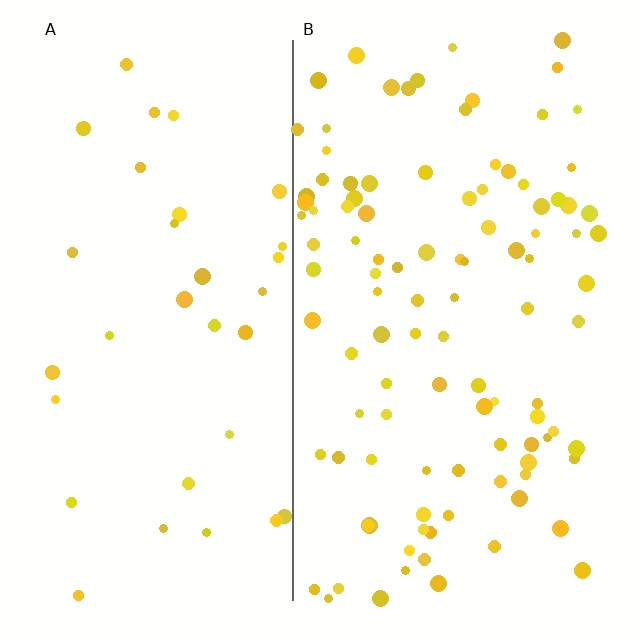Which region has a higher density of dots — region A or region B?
B (the right).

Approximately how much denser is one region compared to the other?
Approximately 3.1× — region B over region A.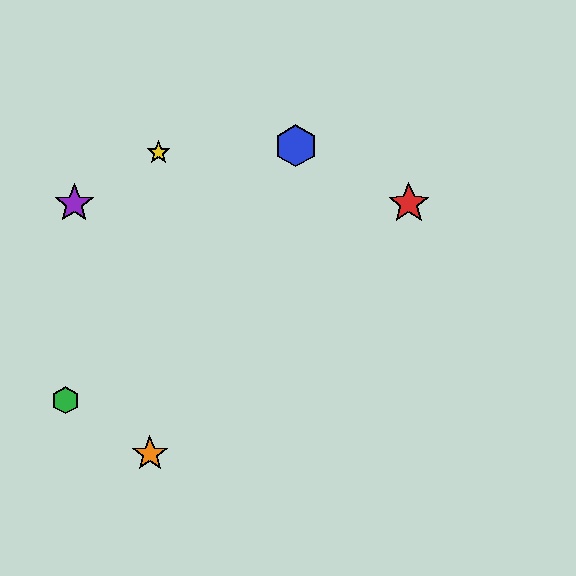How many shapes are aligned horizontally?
2 shapes (the red star, the purple star) are aligned horizontally.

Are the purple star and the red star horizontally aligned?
Yes, both are at y≈203.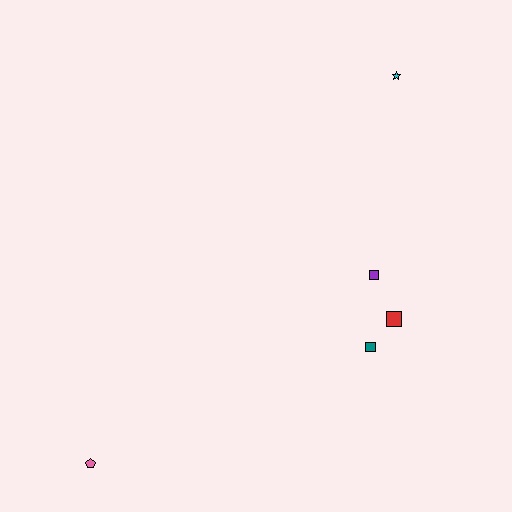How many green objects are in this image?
There are no green objects.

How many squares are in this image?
There are 3 squares.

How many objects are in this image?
There are 5 objects.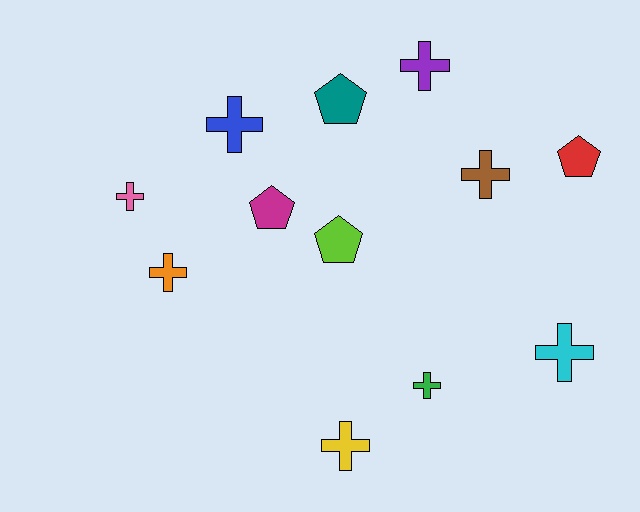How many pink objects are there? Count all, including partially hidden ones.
There is 1 pink object.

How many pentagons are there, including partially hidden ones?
There are 4 pentagons.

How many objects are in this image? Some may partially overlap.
There are 12 objects.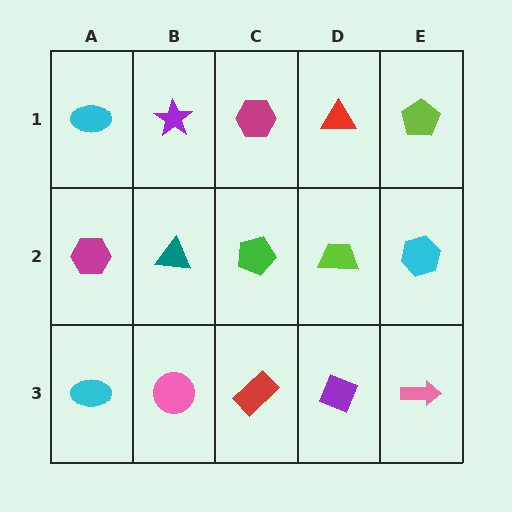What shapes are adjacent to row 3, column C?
A green pentagon (row 2, column C), a pink circle (row 3, column B), a purple diamond (row 3, column D).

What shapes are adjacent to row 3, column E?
A cyan hexagon (row 2, column E), a purple diamond (row 3, column D).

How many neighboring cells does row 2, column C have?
4.